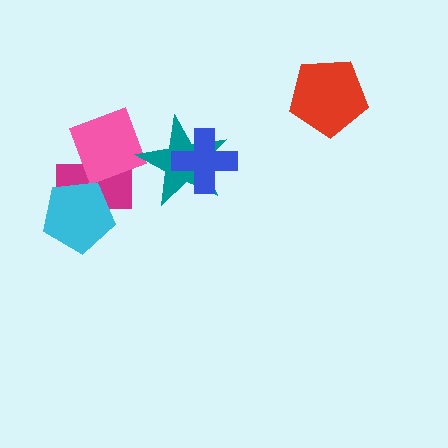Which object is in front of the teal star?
The blue cross is in front of the teal star.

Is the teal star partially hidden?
Yes, it is partially covered by another shape.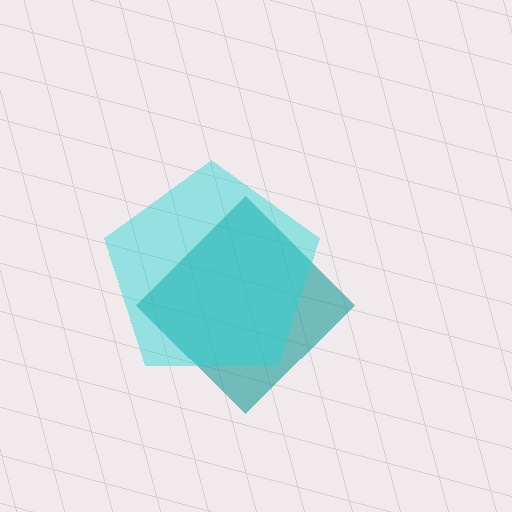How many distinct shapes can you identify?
There are 2 distinct shapes: a teal diamond, a cyan pentagon.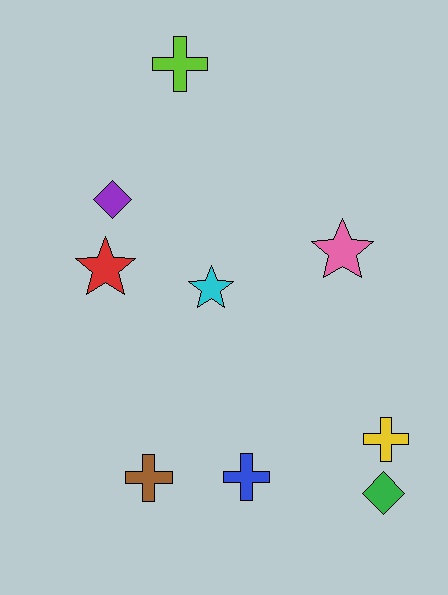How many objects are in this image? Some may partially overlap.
There are 9 objects.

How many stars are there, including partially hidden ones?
There are 3 stars.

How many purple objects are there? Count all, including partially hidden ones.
There is 1 purple object.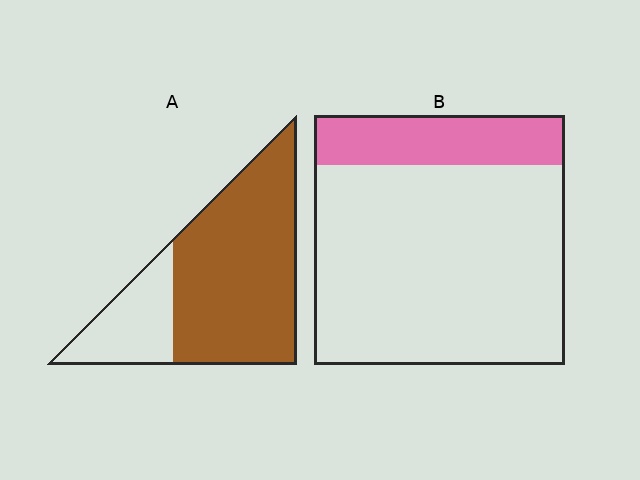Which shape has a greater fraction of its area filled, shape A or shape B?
Shape A.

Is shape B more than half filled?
No.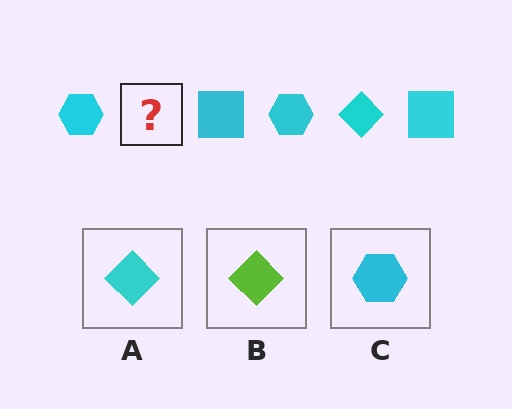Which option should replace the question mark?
Option A.